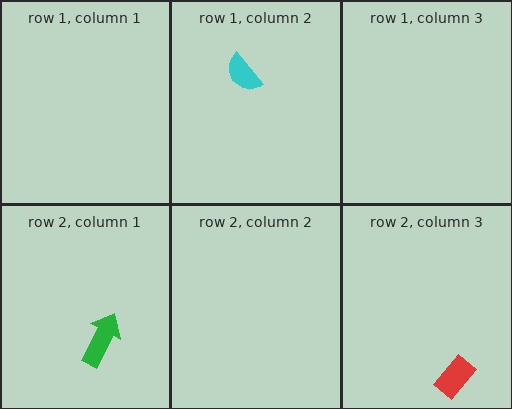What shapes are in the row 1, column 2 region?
The cyan semicircle.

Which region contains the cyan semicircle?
The row 1, column 2 region.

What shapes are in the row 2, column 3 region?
The red rectangle.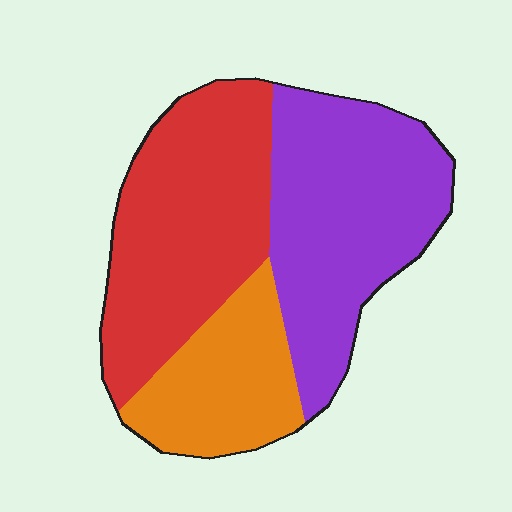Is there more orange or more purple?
Purple.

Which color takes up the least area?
Orange, at roughly 20%.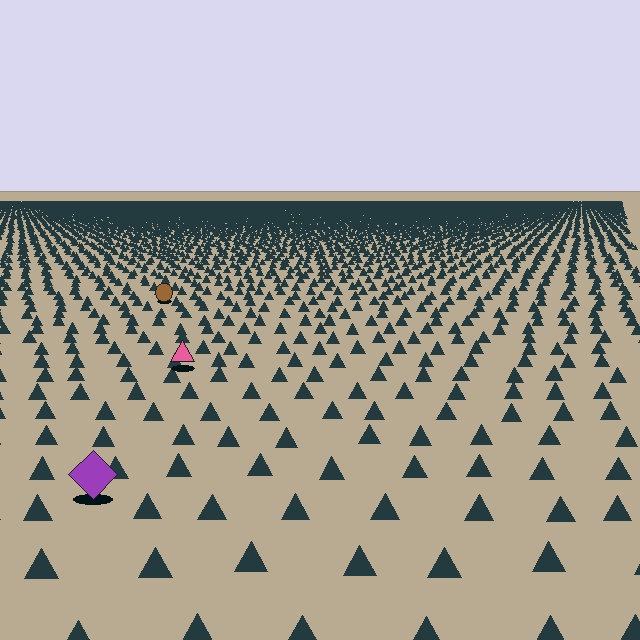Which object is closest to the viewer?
The purple diamond is closest. The texture marks near it are larger and more spread out.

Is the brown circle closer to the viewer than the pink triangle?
No. The pink triangle is closer — you can tell from the texture gradient: the ground texture is coarser near it.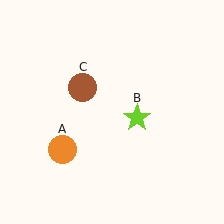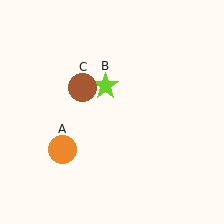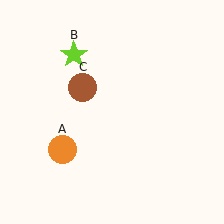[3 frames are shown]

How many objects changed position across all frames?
1 object changed position: lime star (object B).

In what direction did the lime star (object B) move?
The lime star (object B) moved up and to the left.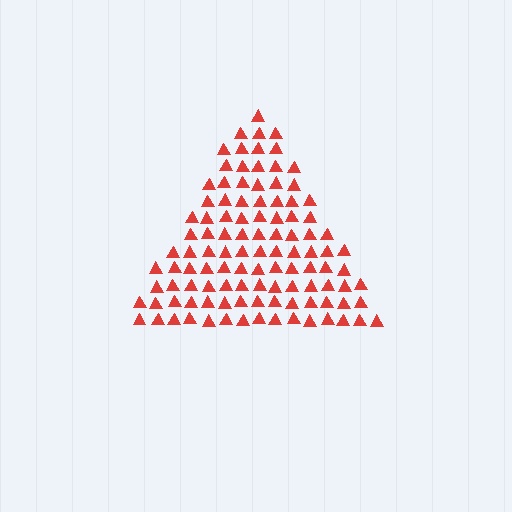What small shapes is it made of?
It is made of small triangles.